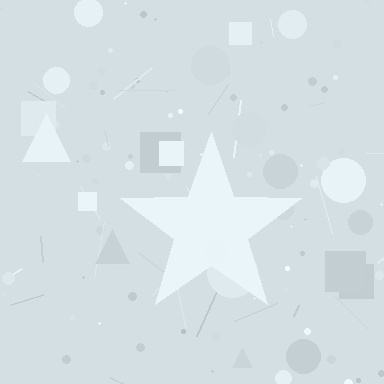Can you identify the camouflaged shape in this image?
The camouflaged shape is a star.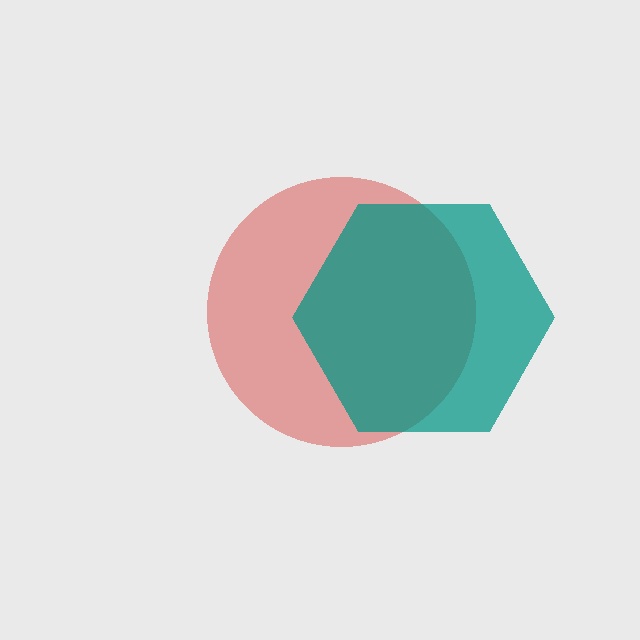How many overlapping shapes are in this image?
There are 2 overlapping shapes in the image.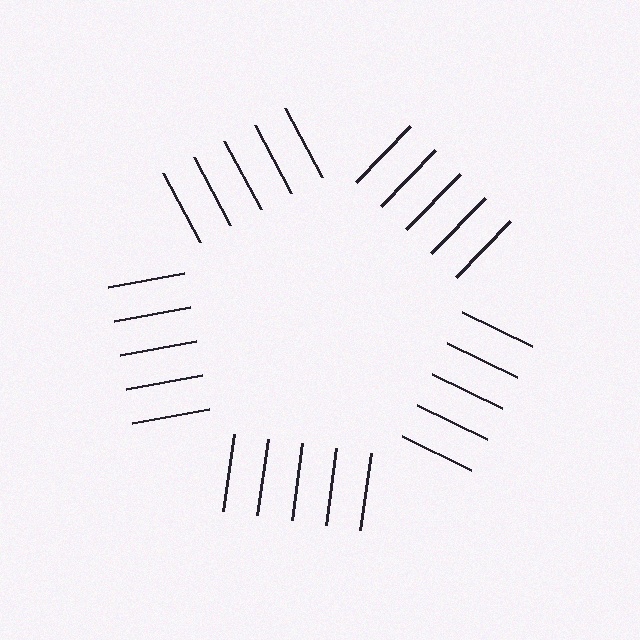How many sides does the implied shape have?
5 sides — the line-ends trace a pentagon.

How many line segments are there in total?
25 — 5 along each of the 5 edges.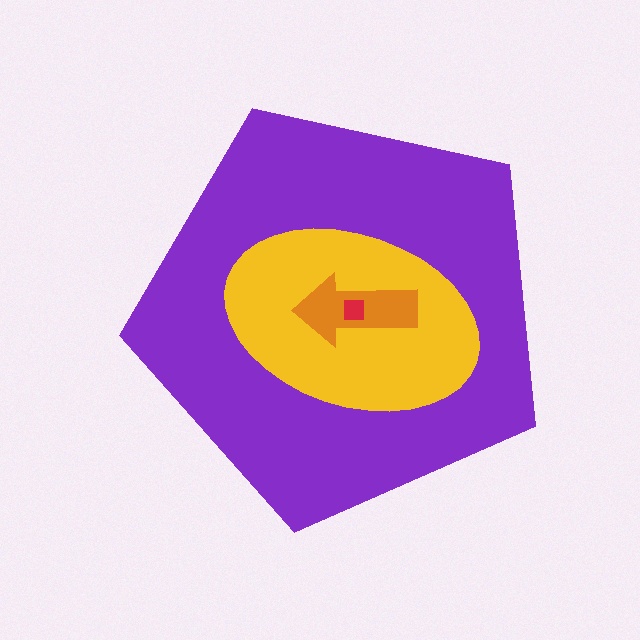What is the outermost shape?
The purple pentagon.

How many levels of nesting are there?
4.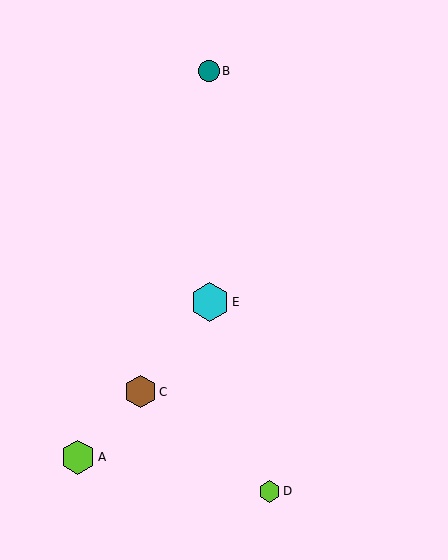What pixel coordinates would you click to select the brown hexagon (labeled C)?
Click at (140, 392) to select the brown hexagon C.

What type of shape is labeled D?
Shape D is a lime hexagon.